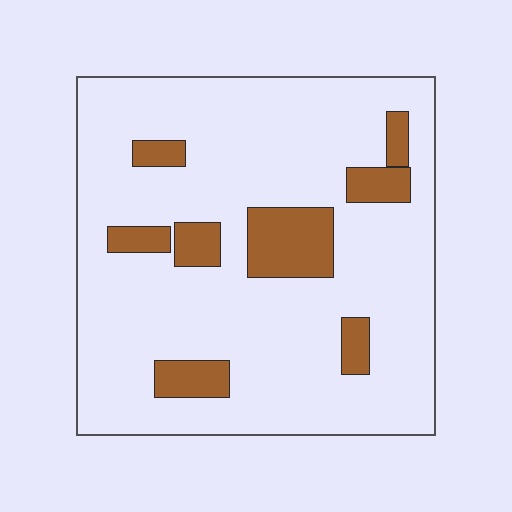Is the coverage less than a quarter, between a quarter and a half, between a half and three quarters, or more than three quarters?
Less than a quarter.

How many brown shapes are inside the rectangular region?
8.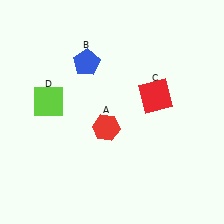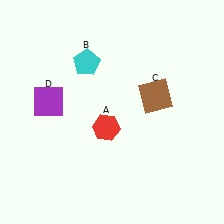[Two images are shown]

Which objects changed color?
B changed from blue to cyan. C changed from red to brown. D changed from lime to purple.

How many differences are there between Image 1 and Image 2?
There are 3 differences between the two images.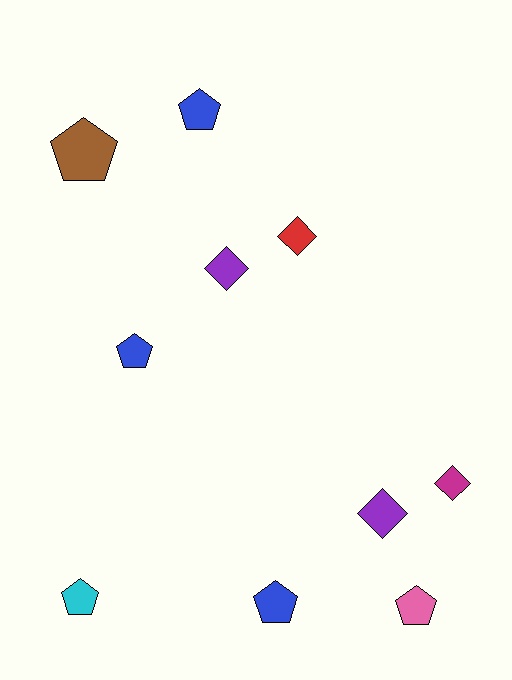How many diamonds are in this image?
There are 4 diamonds.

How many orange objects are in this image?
There are no orange objects.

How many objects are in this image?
There are 10 objects.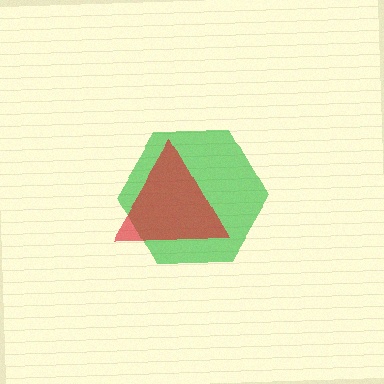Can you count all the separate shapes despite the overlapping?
Yes, there are 2 separate shapes.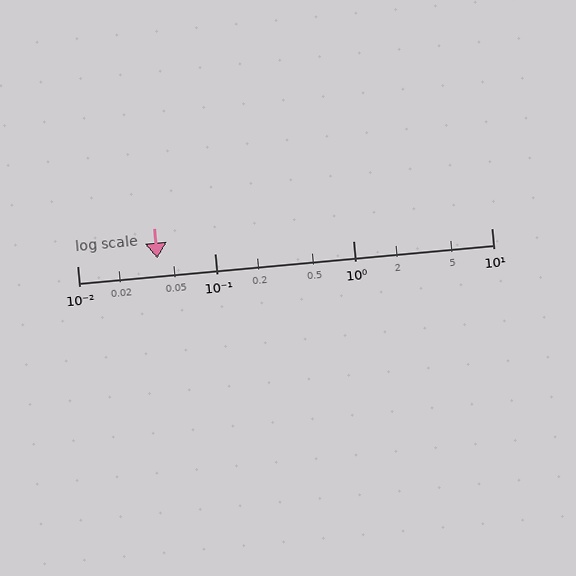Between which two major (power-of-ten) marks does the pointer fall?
The pointer is between 0.01 and 0.1.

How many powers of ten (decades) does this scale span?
The scale spans 3 decades, from 0.01 to 10.